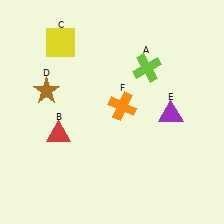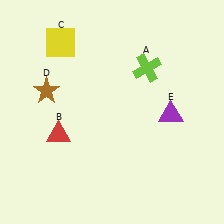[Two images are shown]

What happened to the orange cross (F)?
The orange cross (F) was removed in Image 2. It was in the top-right area of Image 1.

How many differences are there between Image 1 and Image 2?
There is 1 difference between the two images.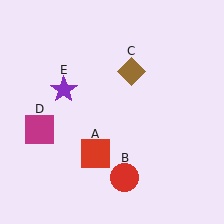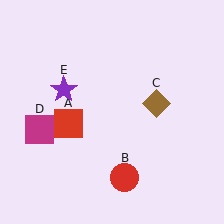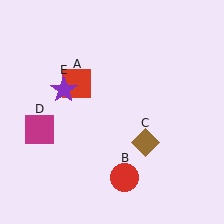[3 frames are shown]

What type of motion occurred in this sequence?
The red square (object A), brown diamond (object C) rotated clockwise around the center of the scene.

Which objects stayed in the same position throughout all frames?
Red circle (object B) and magenta square (object D) and purple star (object E) remained stationary.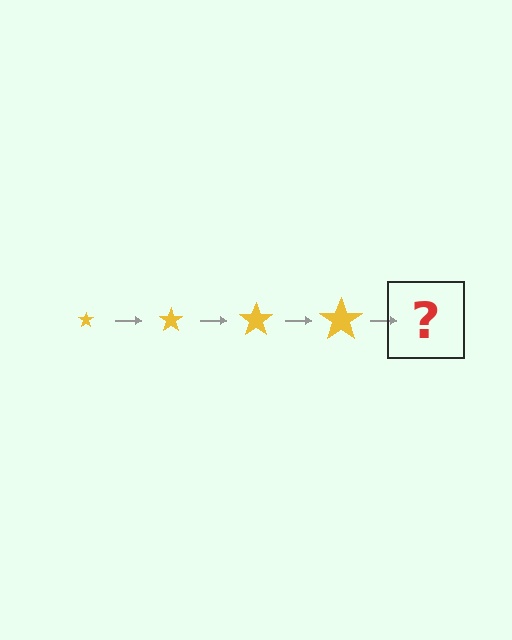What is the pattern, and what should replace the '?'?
The pattern is that the star gets progressively larger each step. The '?' should be a yellow star, larger than the previous one.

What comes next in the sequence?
The next element should be a yellow star, larger than the previous one.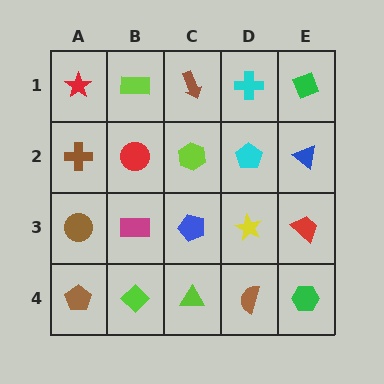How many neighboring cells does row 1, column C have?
3.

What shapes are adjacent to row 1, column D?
A cyan pentagon (row 2, column D), a brown arrow (row 1, column C), a green diamond (row 1, column E).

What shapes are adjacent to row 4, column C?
A blue pentagon (row 3, column C), a lime diamond (row 4, column B), a brown semicircle (row 4, column D).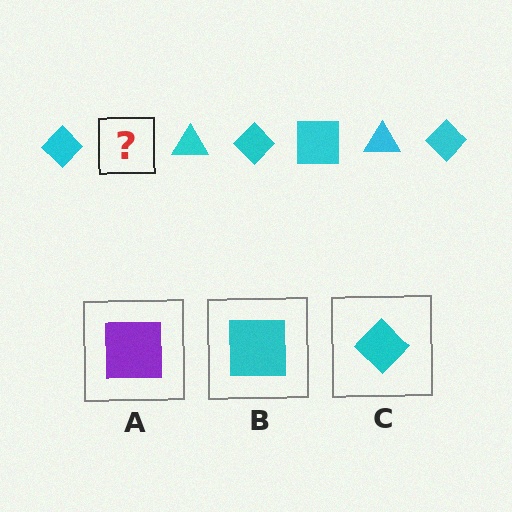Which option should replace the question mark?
Option B.